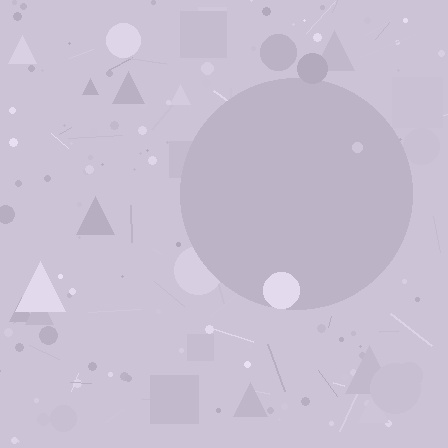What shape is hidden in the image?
A circle is hidden in the image.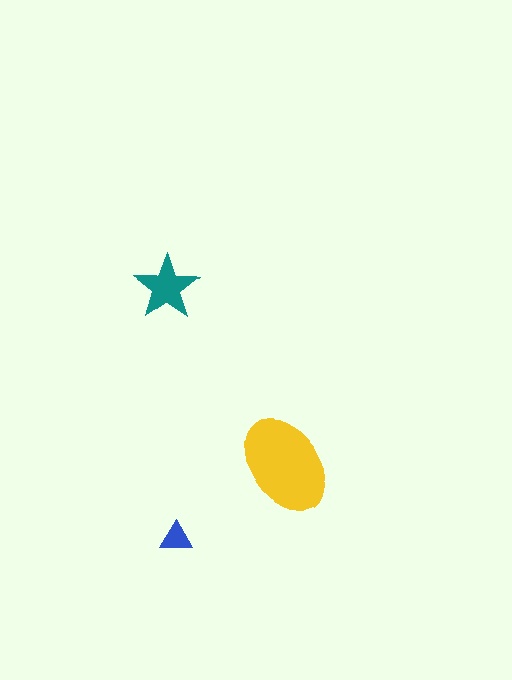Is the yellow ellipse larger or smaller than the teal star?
Larger.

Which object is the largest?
The yellow ellipse.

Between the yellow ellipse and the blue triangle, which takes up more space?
The yellow ellipse.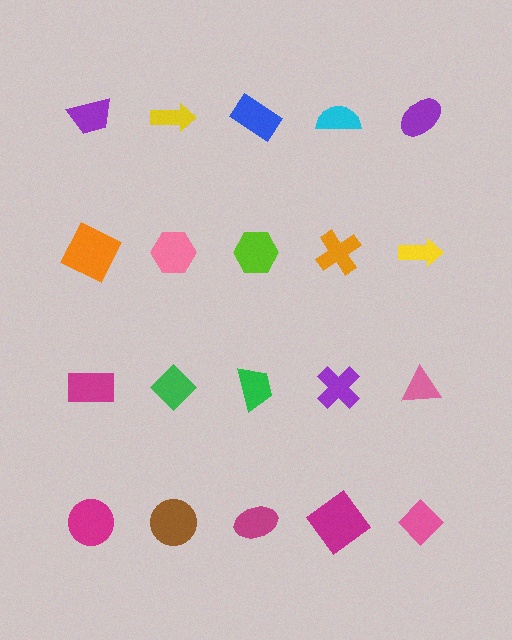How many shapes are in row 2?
5 shapes.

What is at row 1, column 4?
A cyan semicircle.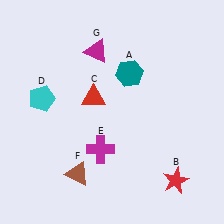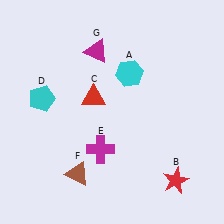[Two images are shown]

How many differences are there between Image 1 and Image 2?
There is 1 difference between the two images.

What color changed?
The hexagon (A) changed from teal in Image 1 to cyan in Image 2.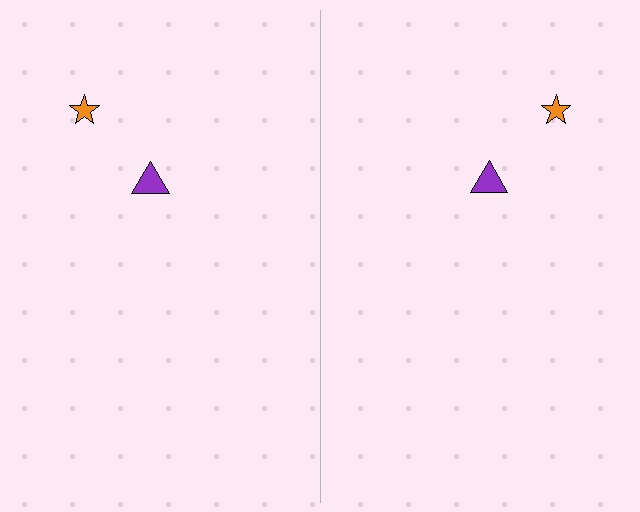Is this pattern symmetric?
Yes, this pattern has bilateral (reflection) symmetry.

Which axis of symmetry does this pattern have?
The pattern has a vertical axis of symmetry running through the center of the image.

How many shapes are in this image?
There are 4 shapes in this image.